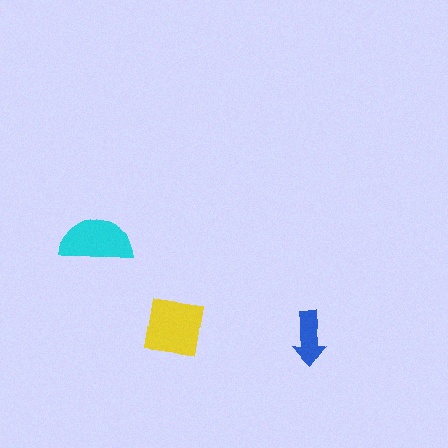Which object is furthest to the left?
The cyan semicircle is leftmost.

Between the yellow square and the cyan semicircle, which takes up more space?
The yellow square.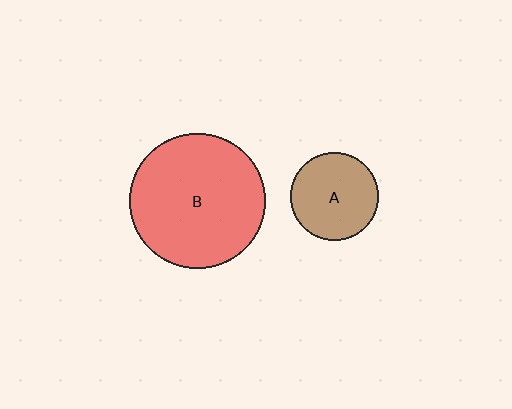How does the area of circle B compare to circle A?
Approximately 2.4 times.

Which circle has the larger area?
Circle B (red).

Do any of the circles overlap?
No, none of the circles overlap.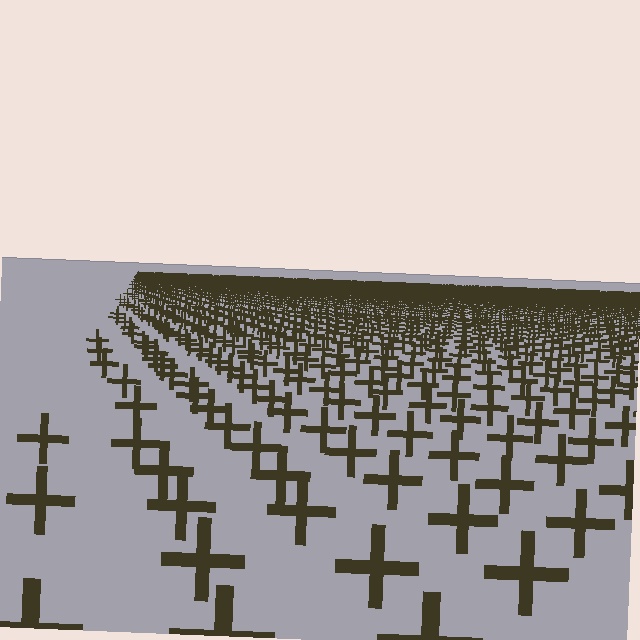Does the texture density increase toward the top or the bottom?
Density increases toward the top.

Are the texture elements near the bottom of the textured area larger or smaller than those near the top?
Larger. Near the bottom, elements are closer to the viewer and appear at a bigger on-screen size.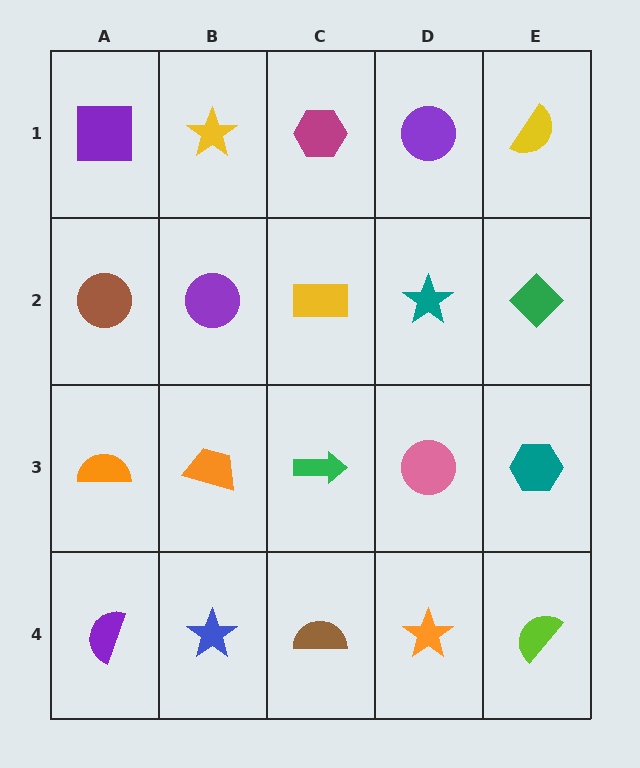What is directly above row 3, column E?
A green diamond.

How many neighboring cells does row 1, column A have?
2.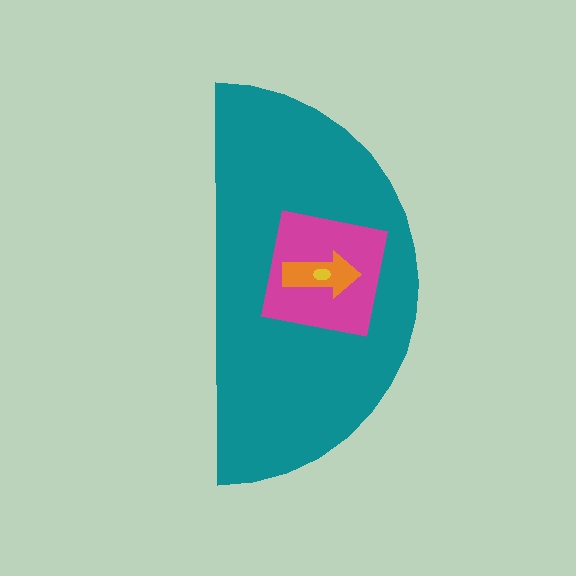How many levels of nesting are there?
4.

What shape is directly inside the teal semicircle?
The magenta square.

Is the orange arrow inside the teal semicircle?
Yes.